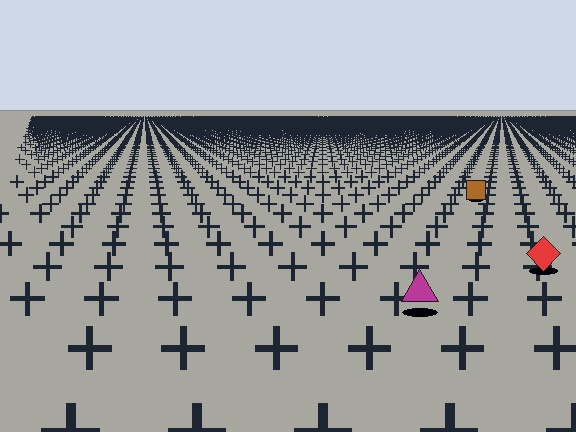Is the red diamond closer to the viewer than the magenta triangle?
No. The magenta triangle is closer — you can tell from the texture gradient: the ground texture is coarser near it.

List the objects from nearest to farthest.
From nearest to farthest: the magenta triangle, the red diamond, the brown square.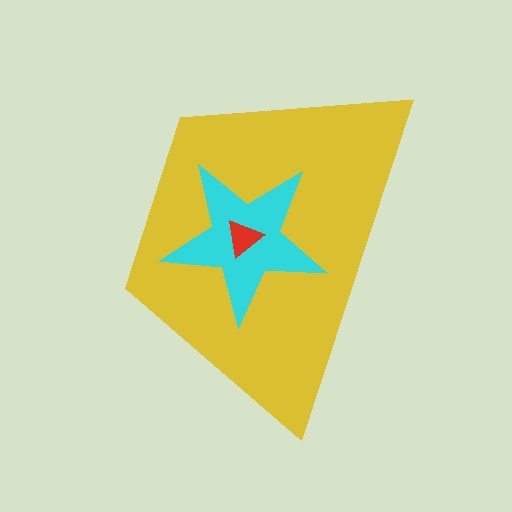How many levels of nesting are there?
3.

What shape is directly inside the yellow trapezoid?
The cyan star.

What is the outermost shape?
The yellow trapezoid.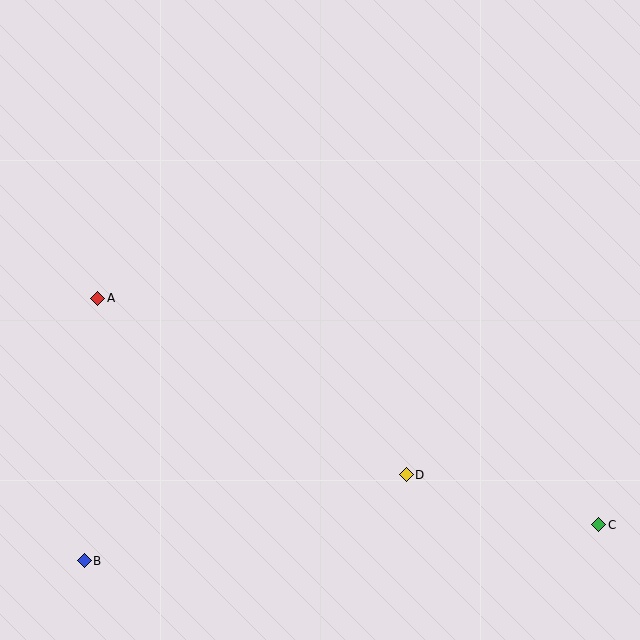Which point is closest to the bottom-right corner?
Point C is closest to the bottom-right corner.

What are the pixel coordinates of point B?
Point B is at (84, 561).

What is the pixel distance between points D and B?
The distance between D and B is 334 pixels.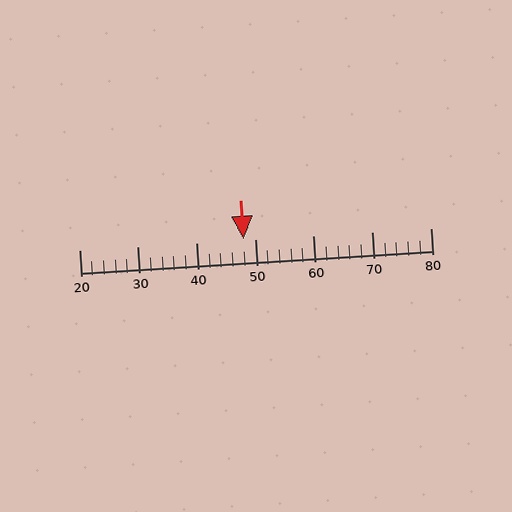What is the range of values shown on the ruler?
The ruler shows values from 20 to 80.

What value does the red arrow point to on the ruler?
The red arrow points to approximately 48.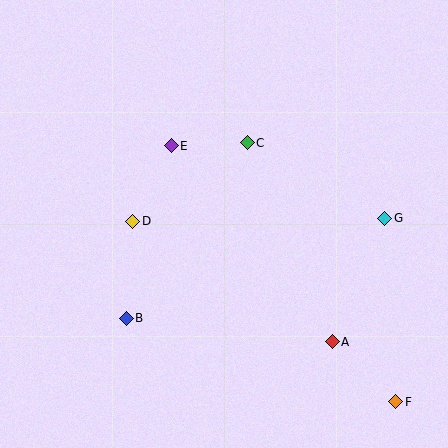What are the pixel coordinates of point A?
Point A is at (332, 342).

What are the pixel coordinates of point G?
Point G is at (385, 219).